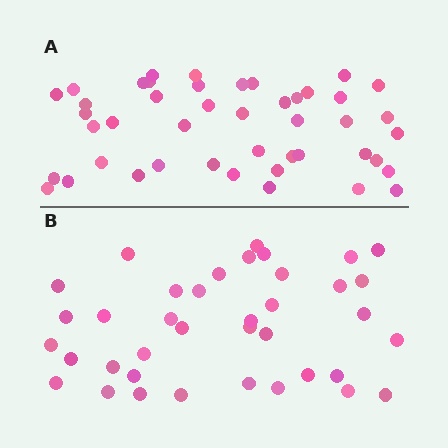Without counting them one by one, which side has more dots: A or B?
Region A (the top region) has more dots.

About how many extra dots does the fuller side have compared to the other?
Region A has roughly 8 or so more dots than region B.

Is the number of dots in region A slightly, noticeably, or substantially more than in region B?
Region A has only slightly more — the two regions are fairly close. The ratio is roughly 1.2 to 1.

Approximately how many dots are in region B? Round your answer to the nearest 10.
About 40 dots. (The exact count is 38, which rounds to 40.)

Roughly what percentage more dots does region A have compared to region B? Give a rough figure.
About 20% more.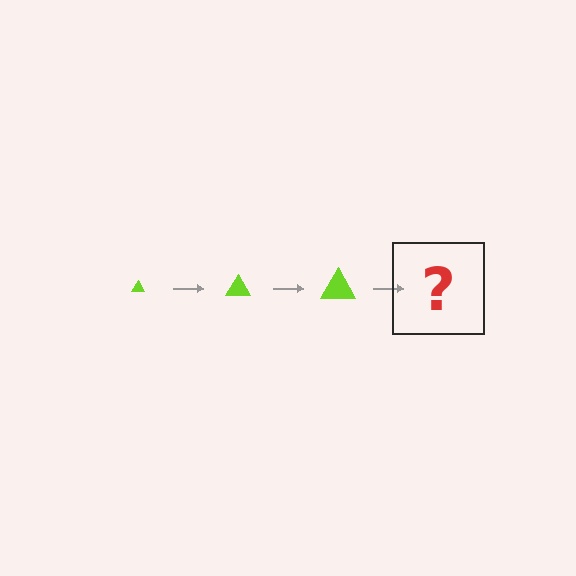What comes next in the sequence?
The next element should be a lime triangle, larger than the previous one.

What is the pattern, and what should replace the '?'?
The pattern is that the triangle gets progressively larger each step. The '?' should be a lime triangle, larger than the previous one.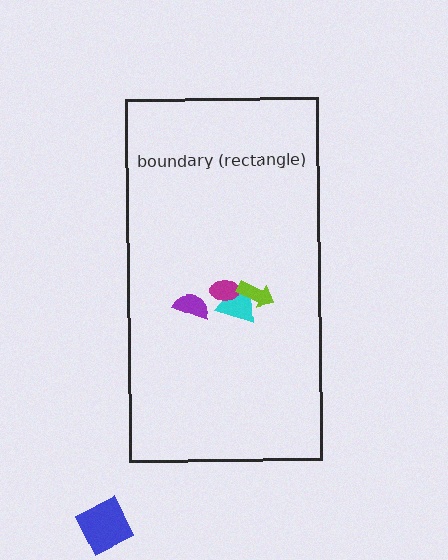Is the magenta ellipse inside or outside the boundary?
Inside.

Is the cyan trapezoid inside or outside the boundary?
Inside.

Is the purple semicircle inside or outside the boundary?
Inside.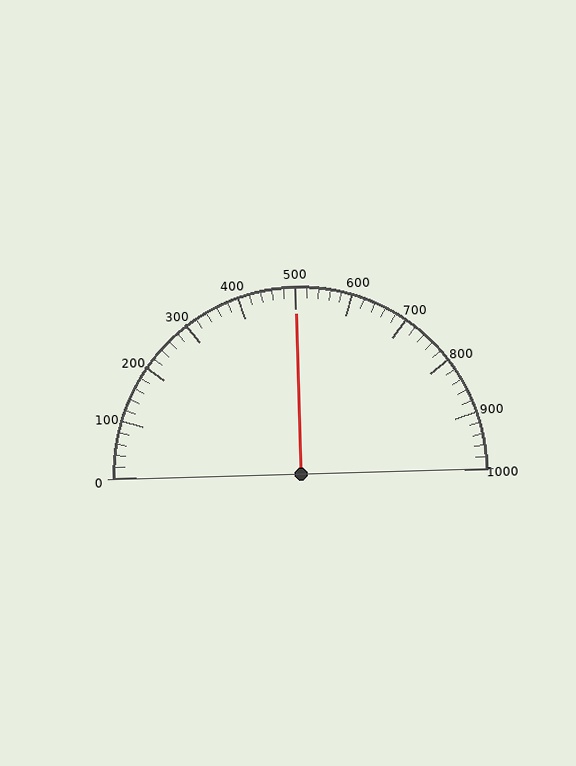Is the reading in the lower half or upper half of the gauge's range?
The reading is in the upper half of the range (0 to 1000).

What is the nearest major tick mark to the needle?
The nearest major tick mark is 500.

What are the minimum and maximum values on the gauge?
The gauge ranges from 0 to 1000.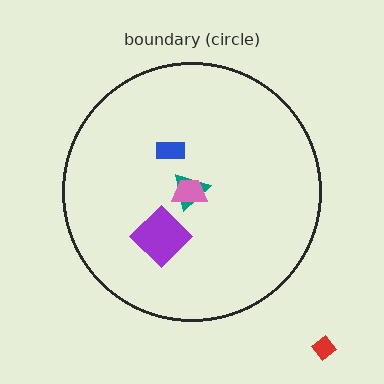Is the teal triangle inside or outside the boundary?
Inside.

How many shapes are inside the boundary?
4 inside, 1 outside.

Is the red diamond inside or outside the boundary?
Outside.